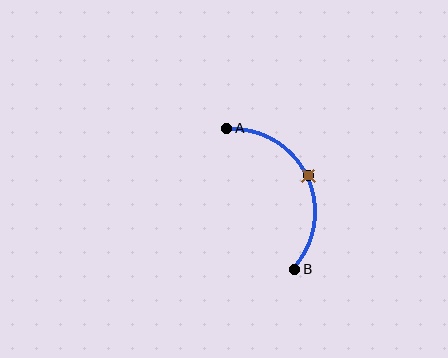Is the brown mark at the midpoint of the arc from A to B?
Yes. The brown mark lies on the arc at equal arc-length from both A and B — it is the arc midpoint.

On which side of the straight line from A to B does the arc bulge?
The arc bulges to the right of the straight line connecting A and B.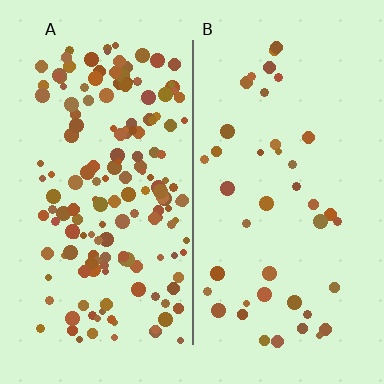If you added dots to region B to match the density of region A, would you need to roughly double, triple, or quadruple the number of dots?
Approximately quadruple.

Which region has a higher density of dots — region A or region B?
A (the left).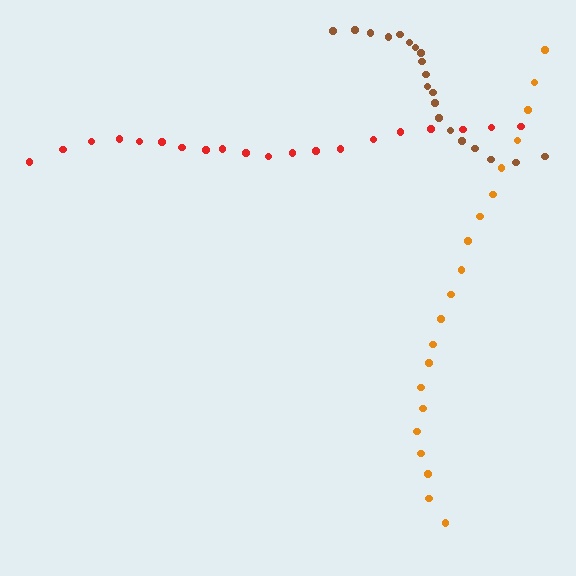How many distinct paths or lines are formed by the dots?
There are 3 distinct paths.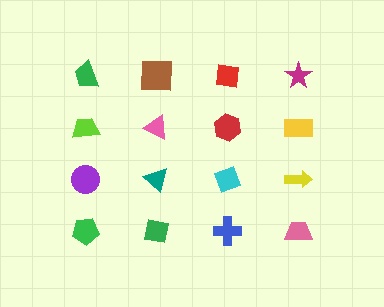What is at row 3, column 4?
A yellow arrow.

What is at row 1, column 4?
A magenta star.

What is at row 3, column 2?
A teal triangle.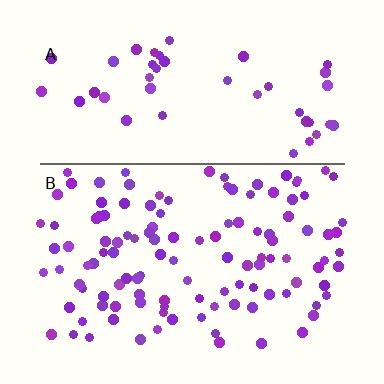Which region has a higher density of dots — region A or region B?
B (the bottom).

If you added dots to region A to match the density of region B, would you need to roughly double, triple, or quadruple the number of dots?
Approximately double.